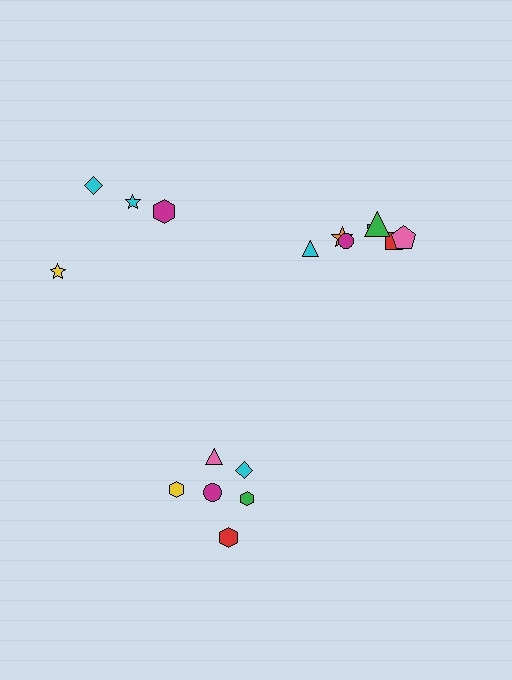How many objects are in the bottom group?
There are 6 objects.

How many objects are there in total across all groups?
There are 17 objects.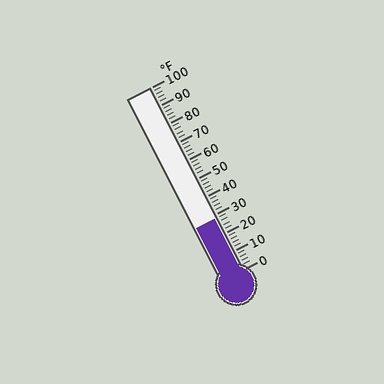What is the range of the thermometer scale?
The thermometer scale ranges from 0°F to 100°F.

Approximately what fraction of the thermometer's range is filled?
The thermometer is filled to approximately 30% of its range.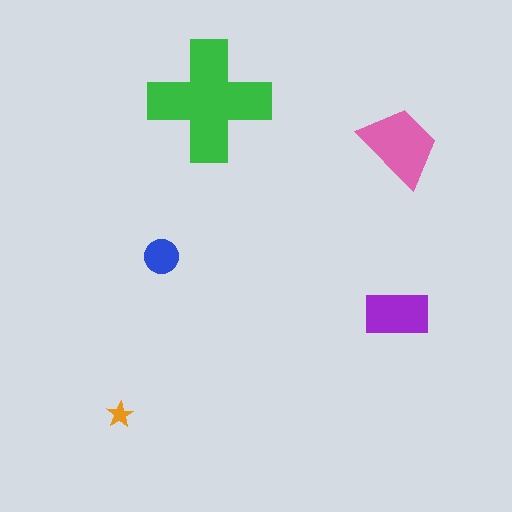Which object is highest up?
The green cross is topmost.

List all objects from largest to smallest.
The green cross, the pink trapezoid, the purple rectangle, the blue circle, the orange star.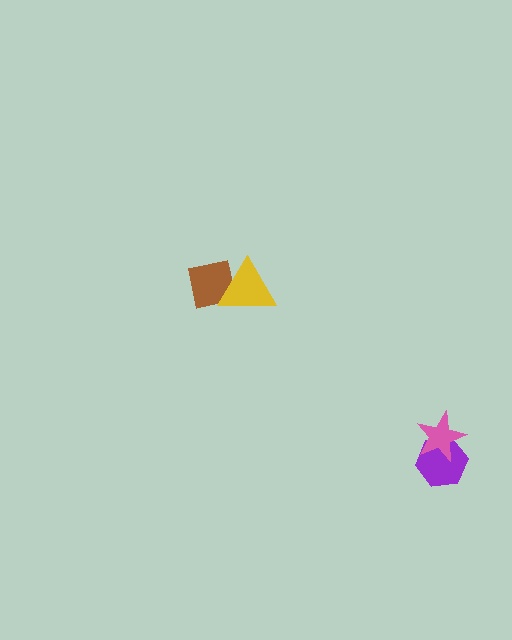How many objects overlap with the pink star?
1 object overlaps with the pink star.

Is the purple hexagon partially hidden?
Yes, it is partially covered by another shape.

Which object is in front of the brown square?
The yellow triangle is in front of the brown square.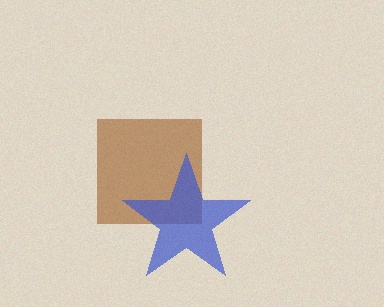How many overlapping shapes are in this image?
There are 2 overlapping shapes in the image.